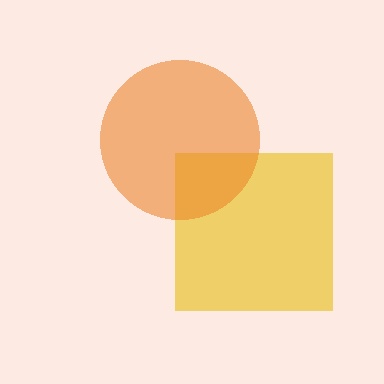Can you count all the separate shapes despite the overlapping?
Yes, there are 2 separate shapes.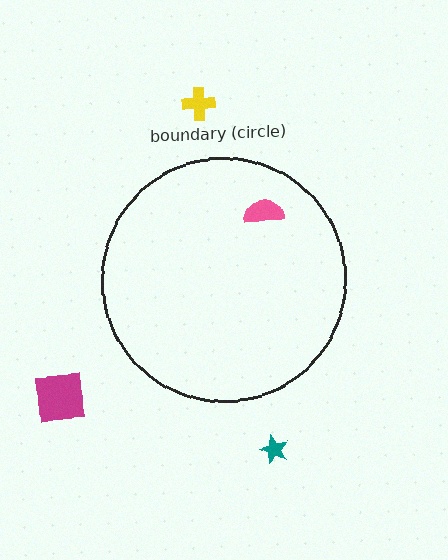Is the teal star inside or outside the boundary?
Outside.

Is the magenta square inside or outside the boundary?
Outside.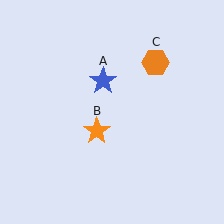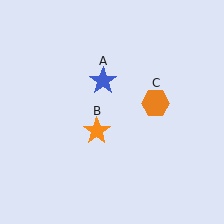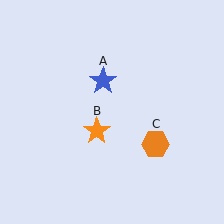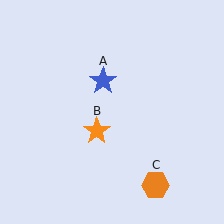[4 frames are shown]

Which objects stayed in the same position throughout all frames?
Blue star (object A) and orange star (object B) remained stationary.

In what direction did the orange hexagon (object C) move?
The orange hexagon (object C) moved down.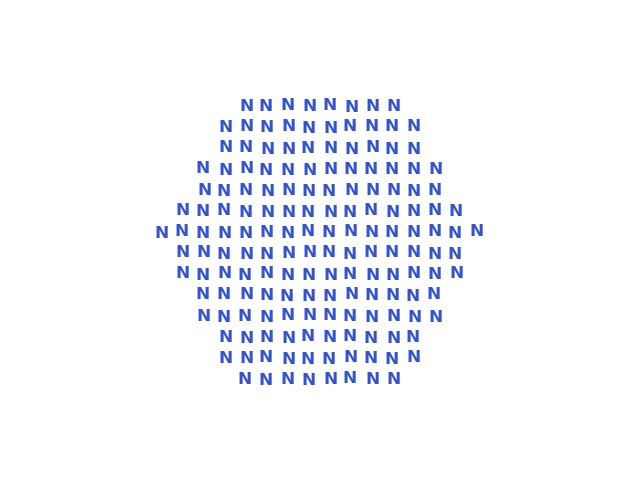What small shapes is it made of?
It is made of small letter N's.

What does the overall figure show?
The overall figure shows a hexagon.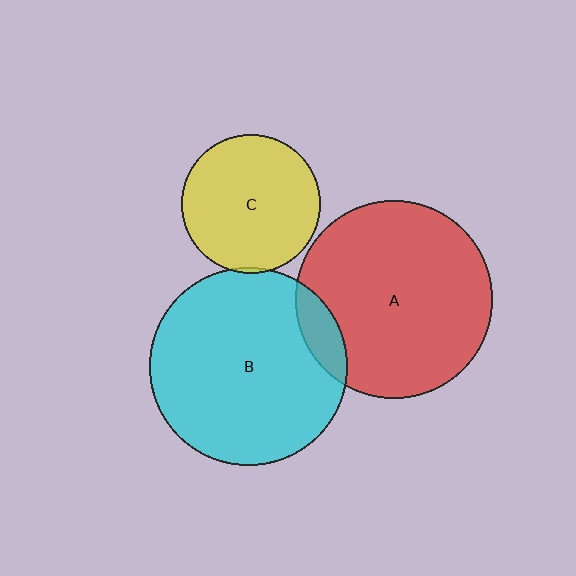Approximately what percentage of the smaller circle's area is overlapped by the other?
Approximately 5%.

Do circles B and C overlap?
Yes.